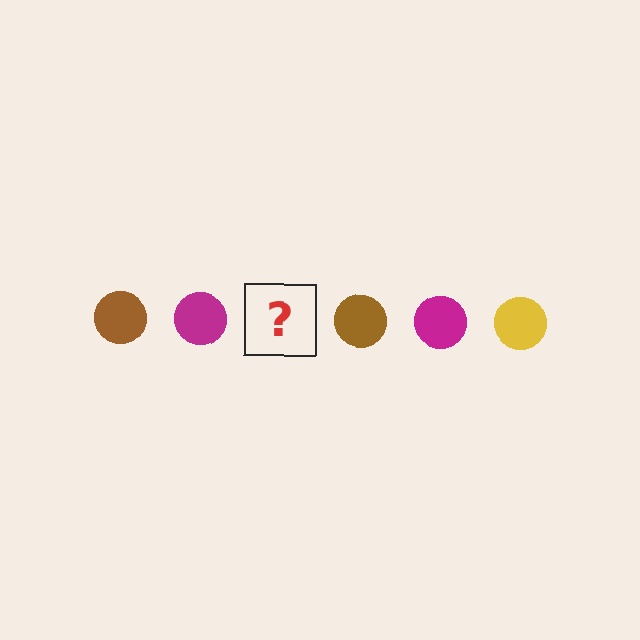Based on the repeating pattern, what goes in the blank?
The blank should be a yellow circle.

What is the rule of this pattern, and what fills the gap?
The rule is that the pattern cycles through brown, magenta, yellow circles. The gap should be filled with a yellow circle.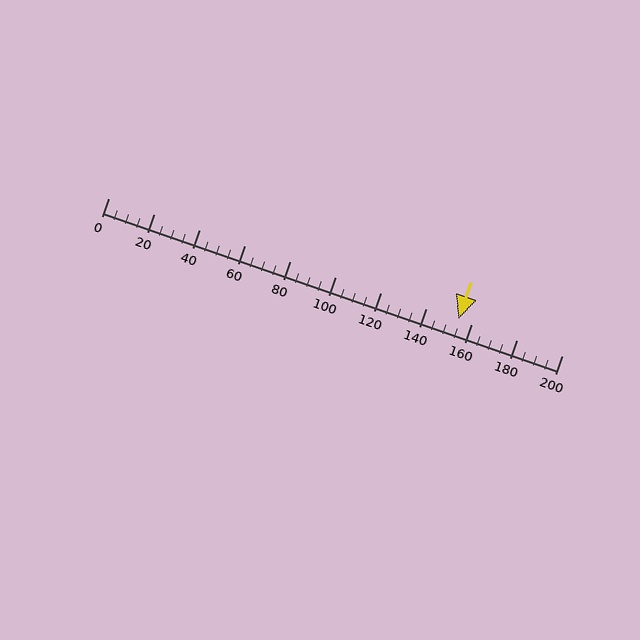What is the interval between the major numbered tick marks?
The major tick marks are spaced 20 units apart.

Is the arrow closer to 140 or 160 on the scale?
The arrow is closer to 160.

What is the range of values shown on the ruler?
The ruler shows values from 0 to 200.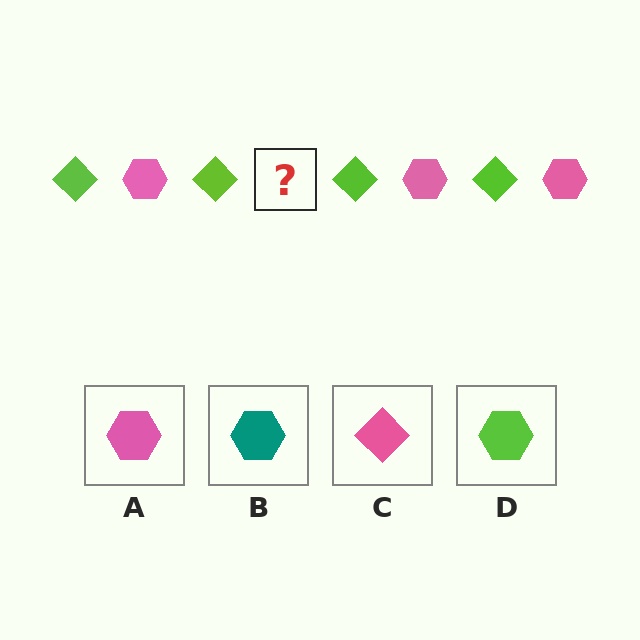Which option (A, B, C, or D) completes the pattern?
A.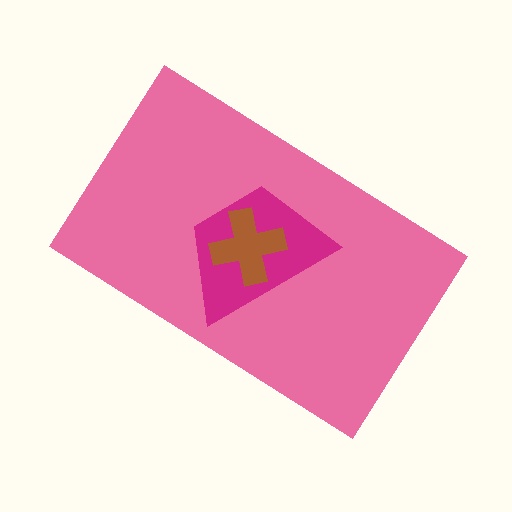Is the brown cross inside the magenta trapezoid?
Yes.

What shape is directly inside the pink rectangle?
The magenta trapezoid.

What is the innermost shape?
The brown cross.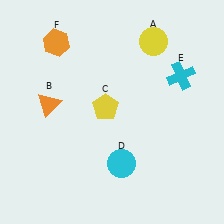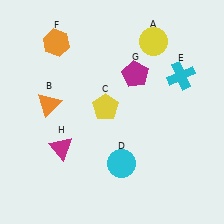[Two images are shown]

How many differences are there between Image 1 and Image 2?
There are 2 differences between the two images.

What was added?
A magenta pentagon (G), a magenta triangle (H) were added in Image 2.